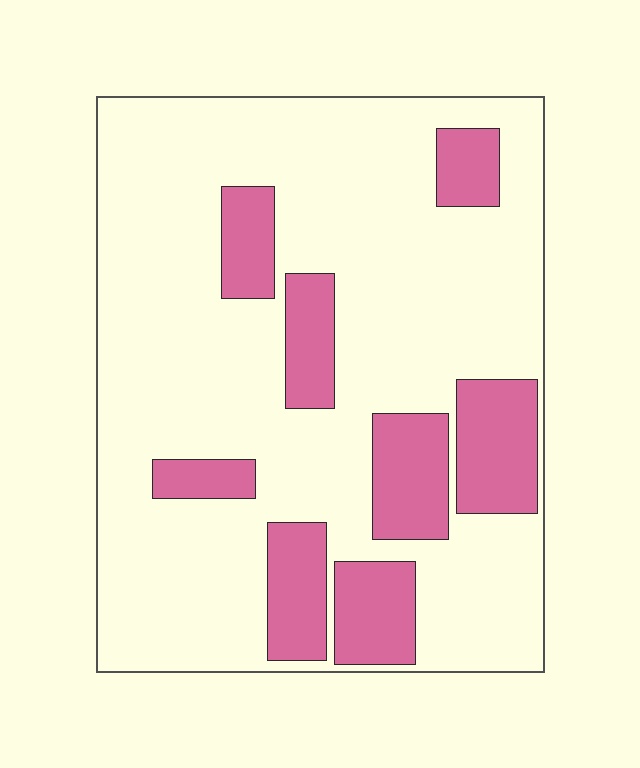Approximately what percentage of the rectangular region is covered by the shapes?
Approximately 25%.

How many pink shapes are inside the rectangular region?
8.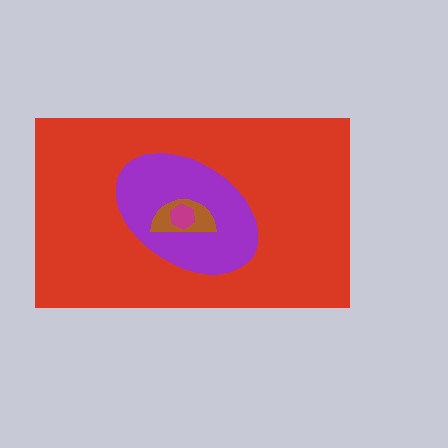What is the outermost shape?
The red rectangle.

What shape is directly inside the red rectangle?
The purple ellipse.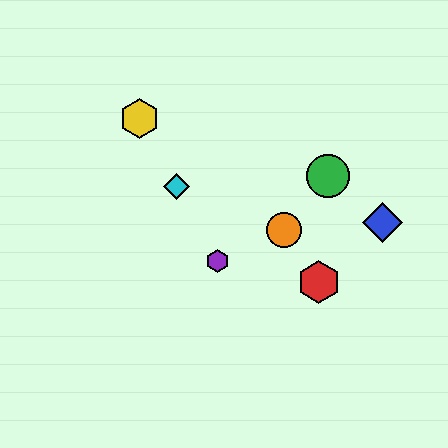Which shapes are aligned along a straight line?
The yellow hexagon, the purple hexagon, the cyan diamond are aligned along a straight line.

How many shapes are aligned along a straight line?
3 shapes (the yellow hexagon, the purple hexagon, the cyan diamond) are aligned along a straight line.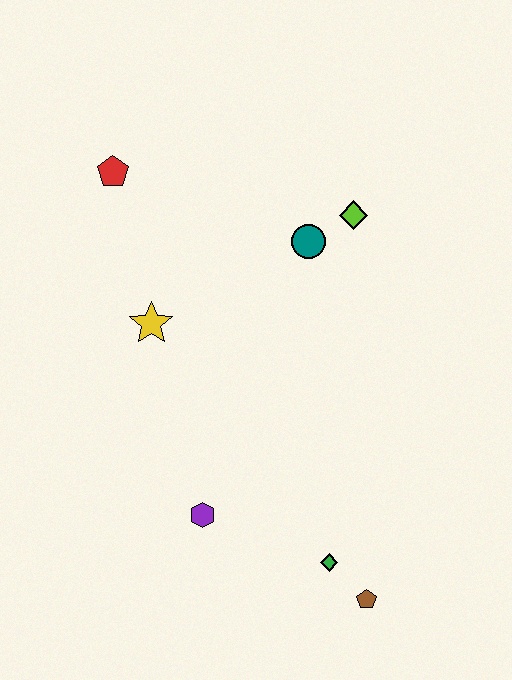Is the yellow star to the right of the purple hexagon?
No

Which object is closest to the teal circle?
The lime diamond is closest to the teal circle.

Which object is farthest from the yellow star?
The brown pentagon is farthest from the yellow star.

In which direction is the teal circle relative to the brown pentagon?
The teal circle is above the brown pentagon.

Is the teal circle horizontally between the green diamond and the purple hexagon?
Yes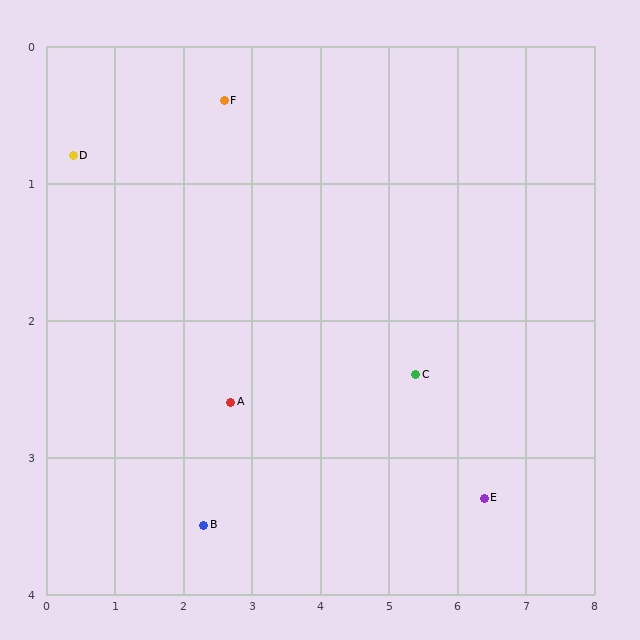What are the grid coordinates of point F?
Point F is at approximately (2.6, 0.4).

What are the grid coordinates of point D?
Point D is at approximately (0.4, 0.8).